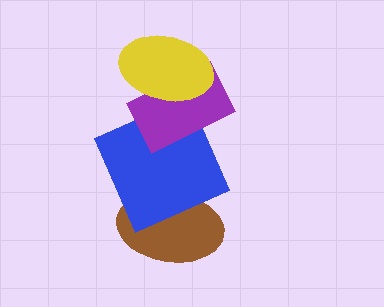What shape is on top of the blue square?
The purple rectangle is on top of the blue square.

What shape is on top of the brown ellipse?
The blue square is on top of the brown ellipse.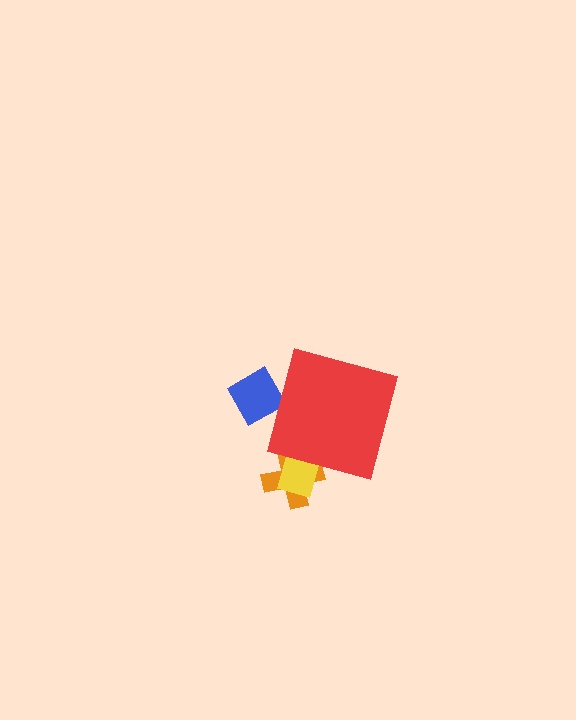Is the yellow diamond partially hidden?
Yes, the yellow diamond is partially hidden behind the red diamond.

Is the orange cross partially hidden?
Yes, the orange cross is partially hidden behind the red diamond.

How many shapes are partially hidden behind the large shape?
3 shapes are partially hidden.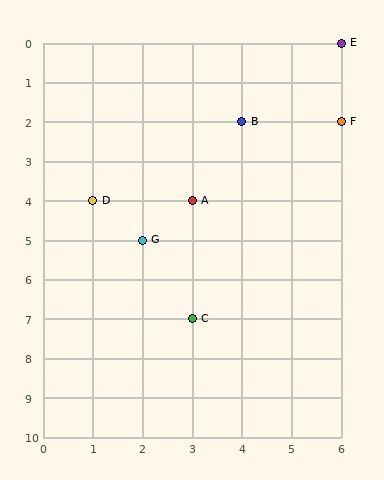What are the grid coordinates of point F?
Point F is at grid coordinates (6, 2).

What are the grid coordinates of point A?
Point A is at grid coordinates (3, 4).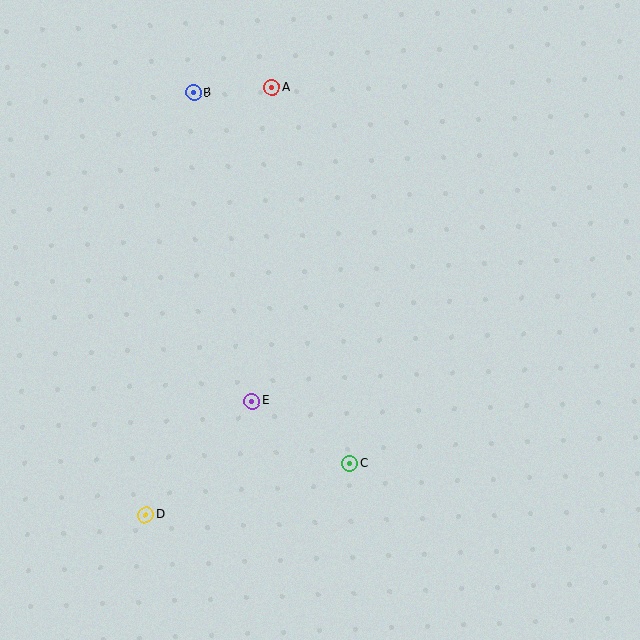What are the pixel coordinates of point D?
Point D is at (146, 515).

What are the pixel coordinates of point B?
Point B is at (194, 93).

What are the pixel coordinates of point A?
Point A is at (272, 88).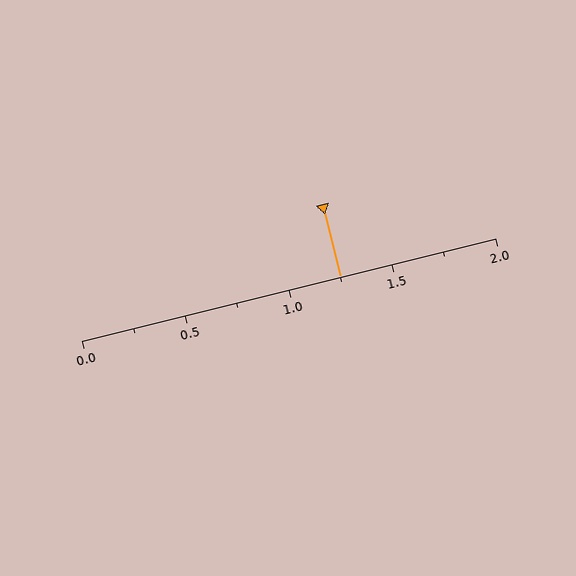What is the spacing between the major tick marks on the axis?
The major ticks are spaced 0.5 apart.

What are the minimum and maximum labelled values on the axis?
The axis runs from 0.0 to 2.0.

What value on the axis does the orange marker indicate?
The marker indicates approximately 1.25.